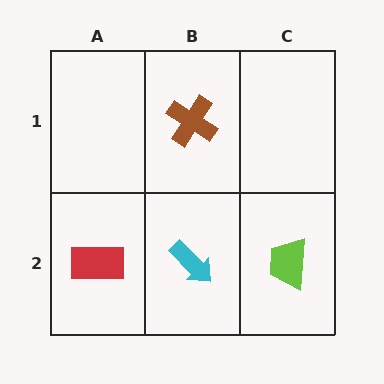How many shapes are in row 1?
1 shape.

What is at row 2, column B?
A cyan arrow.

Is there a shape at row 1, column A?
No, that cell is empty.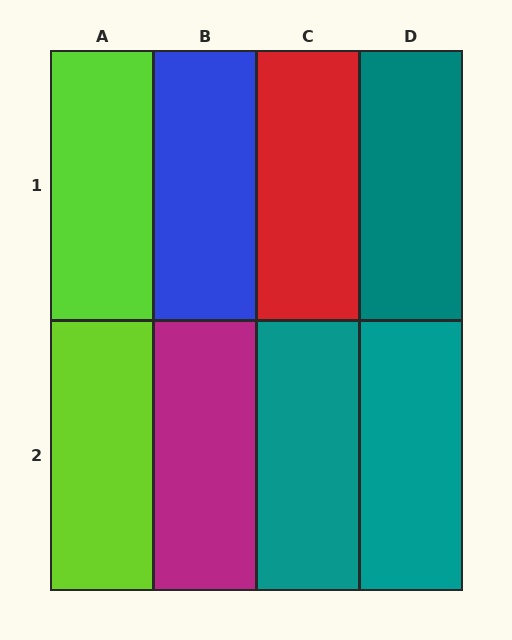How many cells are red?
1 cell is red.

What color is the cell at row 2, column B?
Magenta.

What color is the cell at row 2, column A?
Lime.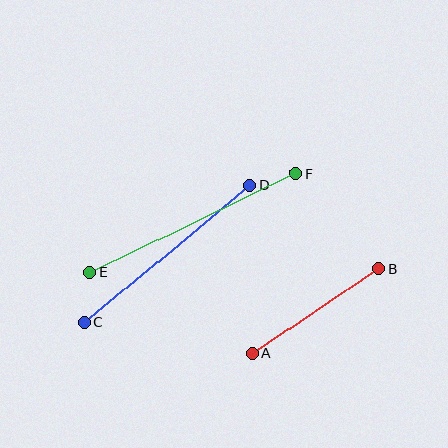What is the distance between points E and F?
The distance is approximately 229 pixels.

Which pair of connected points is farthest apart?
Points E and F are farthest apart.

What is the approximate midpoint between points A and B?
The midpoint is at approximately (315, 311) pixels.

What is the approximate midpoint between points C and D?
The midpoint is at approximately (167, 254) pixels.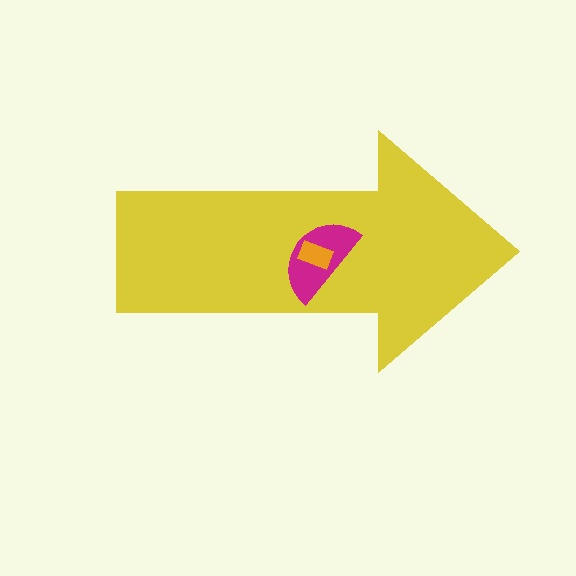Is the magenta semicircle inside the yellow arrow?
Yes.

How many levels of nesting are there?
3.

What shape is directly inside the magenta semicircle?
The orange rectangle.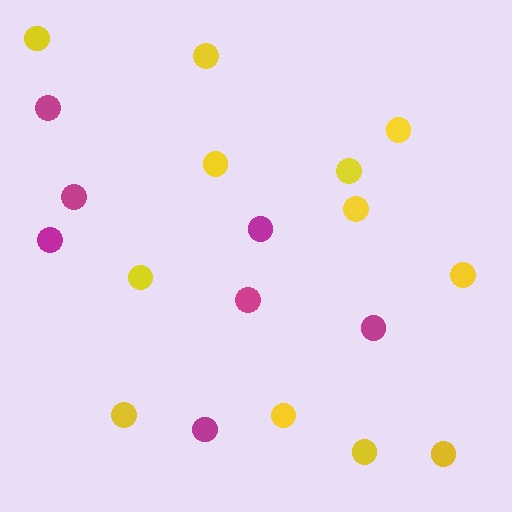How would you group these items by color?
There are 2 groups: one group of yellow circles (12) and one group of magenta circles (7).